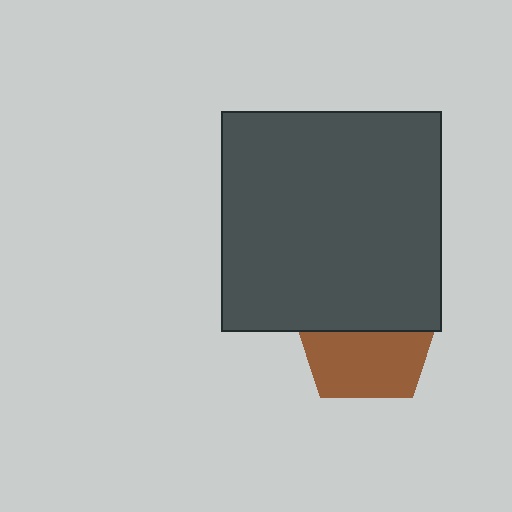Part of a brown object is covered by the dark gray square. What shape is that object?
It is a pentagon.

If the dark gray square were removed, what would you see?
You would see the complete brown pentagon.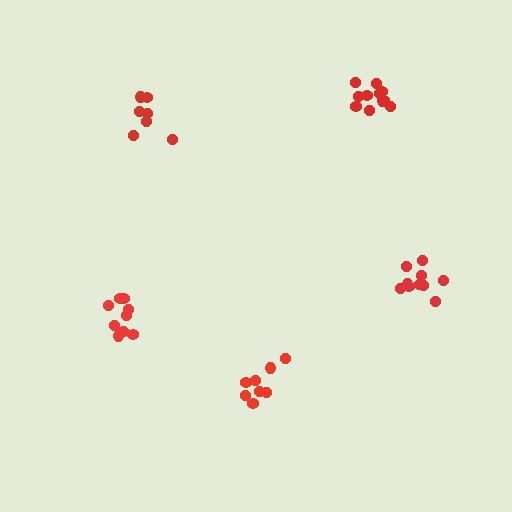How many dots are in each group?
Group 1: 10 dots, Group 2: 8 dots, Group 3: 9 dots, Group 4: 11 dots, Group 5: 7 dots (45 total).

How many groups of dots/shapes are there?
There are 5 groups.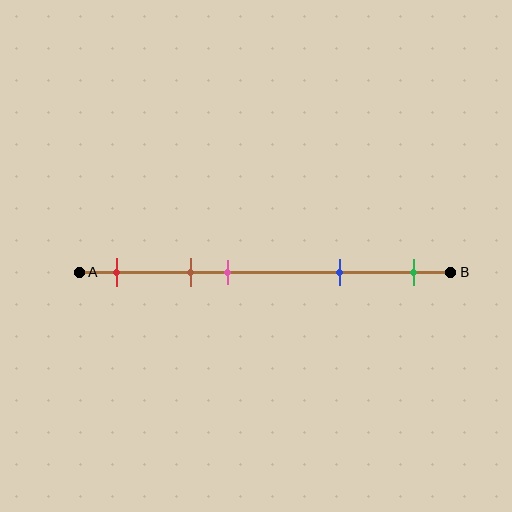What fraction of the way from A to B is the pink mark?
The pink mark is approximately 40% (0.4) of the way from A to B.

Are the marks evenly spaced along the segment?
No, the marks are not evenly spaced.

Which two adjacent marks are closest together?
The brown and pink marks are the closest adjacent pair.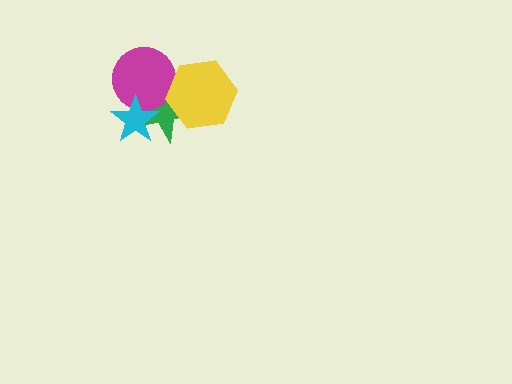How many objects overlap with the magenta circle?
3 objects overlap with the magenta circle.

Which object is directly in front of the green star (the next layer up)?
The magenta circle is directly in front of the green star.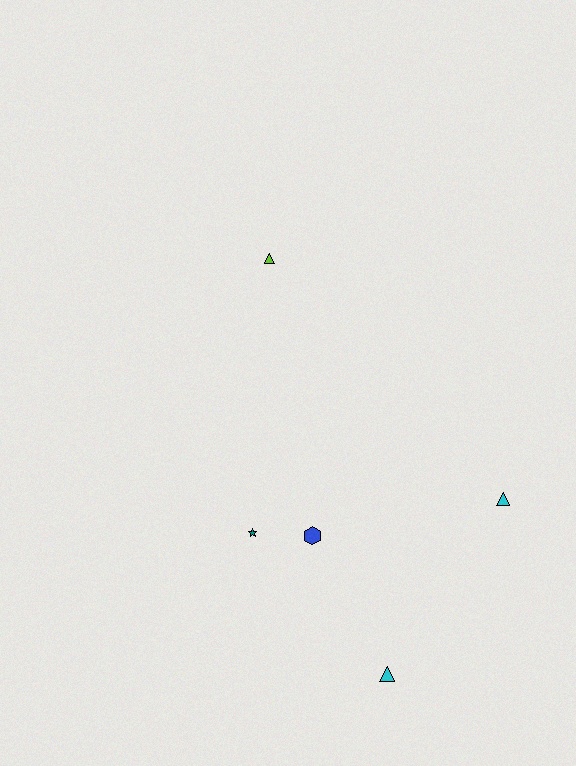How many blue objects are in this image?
There is 1 blue object.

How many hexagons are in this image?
There is 1 hexagon.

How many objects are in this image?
There are 5 objects.